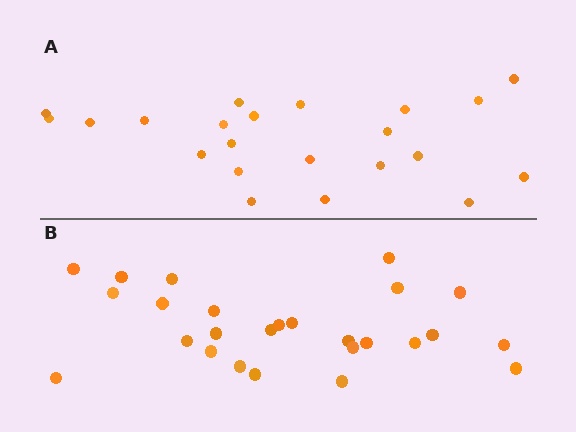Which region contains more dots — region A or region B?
Region B (the bottom region) has more dots.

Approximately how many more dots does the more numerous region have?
Region B has about 4 more dots than region A.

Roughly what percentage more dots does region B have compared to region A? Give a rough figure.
About 20% more.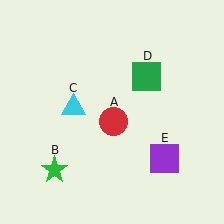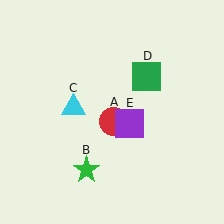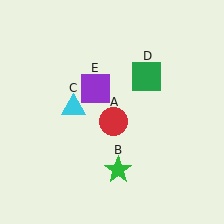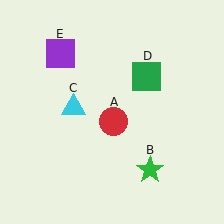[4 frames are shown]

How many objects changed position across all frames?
2 objects changed position: green star (object B), purple square (object E).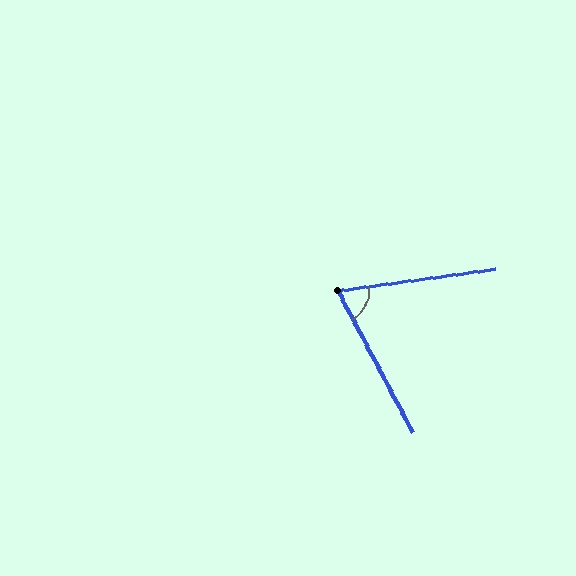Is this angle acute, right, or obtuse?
It is acute.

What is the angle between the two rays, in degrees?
Approximately 70 degrees.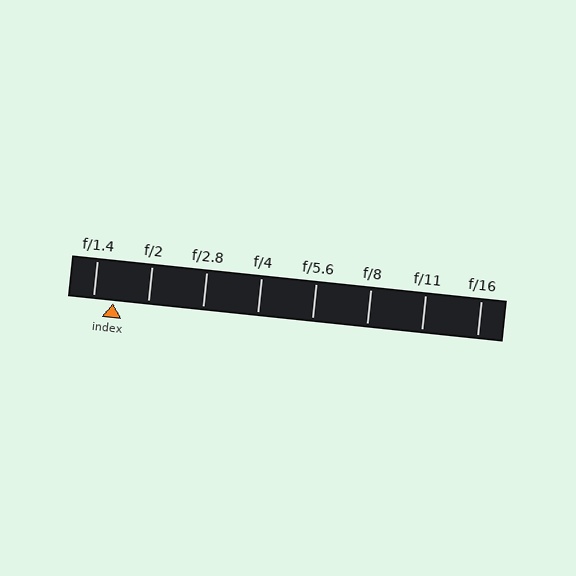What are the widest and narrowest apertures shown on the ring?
The widest aperture shown is f/1.4 and the narrowest is f/16.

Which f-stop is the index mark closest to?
The index mark is closest to f/1.4.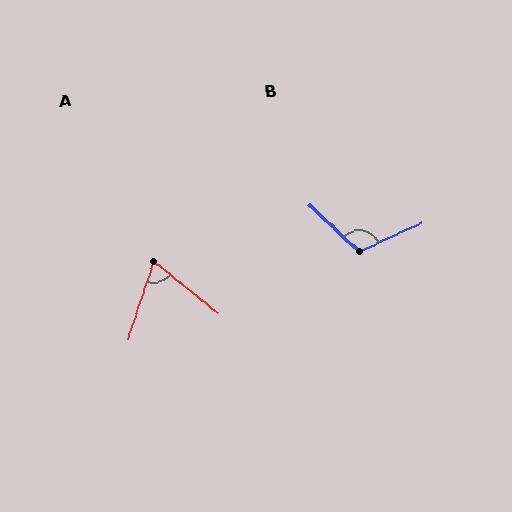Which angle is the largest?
B, at approximately 113 degrees.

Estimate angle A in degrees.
Approximately 69 degrees.